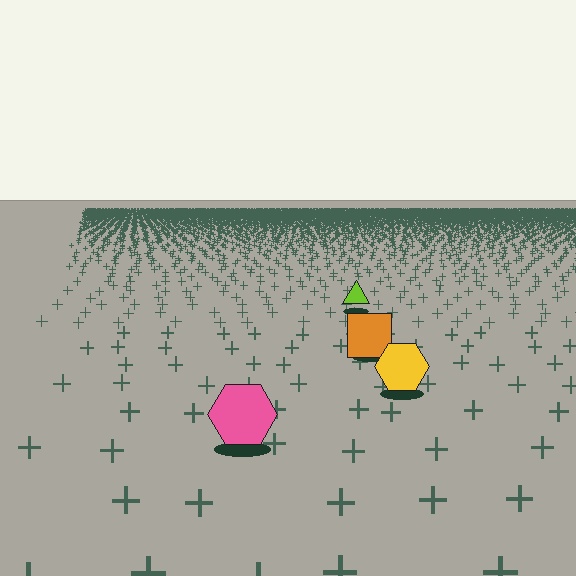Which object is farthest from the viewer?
The lime triangle is farthest from the viewer. It appears smaller and the ground texture around it is denser.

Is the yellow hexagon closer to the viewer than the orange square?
Yes. The yellow hexagon is closer — you can tell from the texture gradient: the ground texture is coarser near it.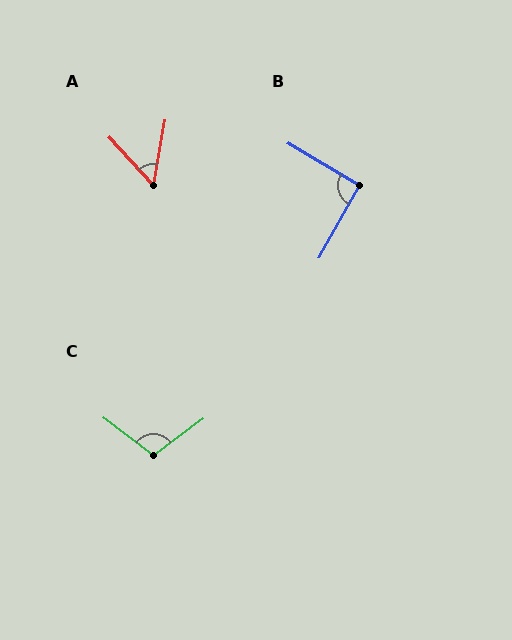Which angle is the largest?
C, at approximately 106 degrees.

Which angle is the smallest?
A, at approximately 53 degrees.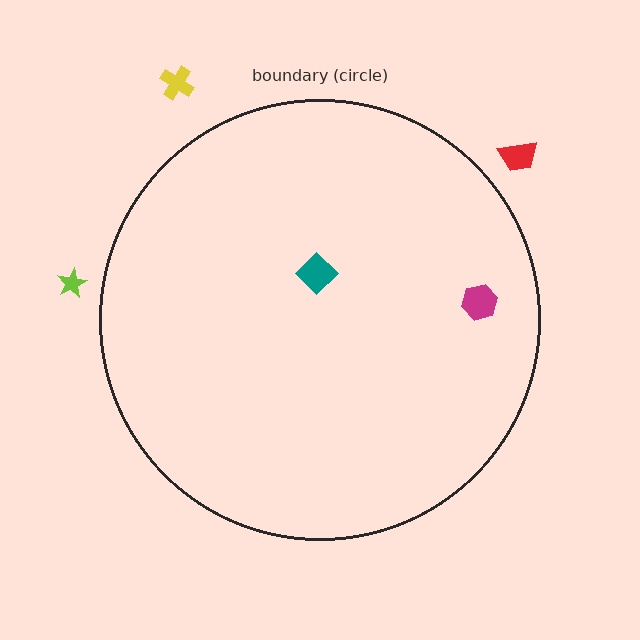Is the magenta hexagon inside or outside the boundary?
Inside.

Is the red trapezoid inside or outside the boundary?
Outside.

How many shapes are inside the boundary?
2 inside, 3 outside.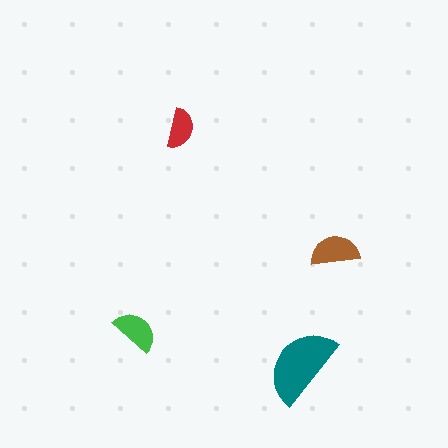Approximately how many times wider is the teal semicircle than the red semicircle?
About 2 times wider.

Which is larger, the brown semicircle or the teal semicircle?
The teal one.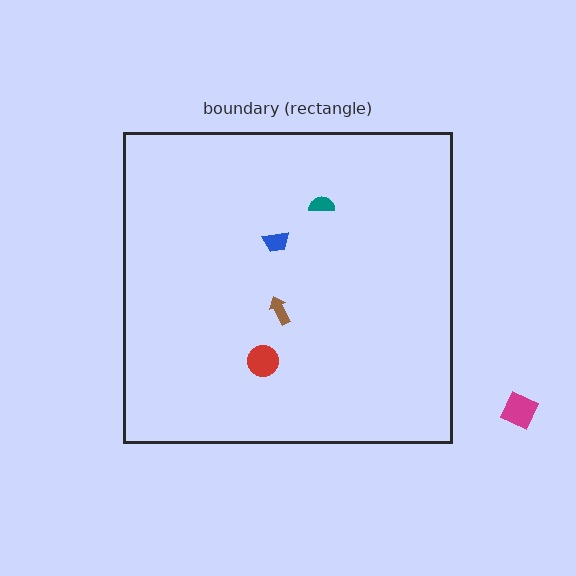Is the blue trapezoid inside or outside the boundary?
Inside.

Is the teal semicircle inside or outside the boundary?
Inside.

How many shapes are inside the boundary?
4 inside, 1 outside.